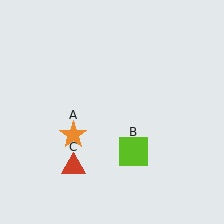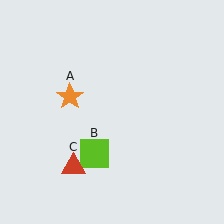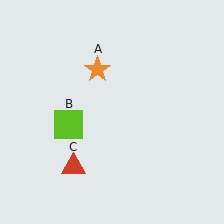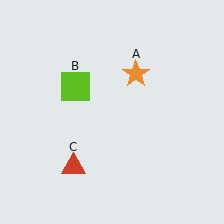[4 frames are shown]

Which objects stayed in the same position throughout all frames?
Red triangle (object C) remained stationary.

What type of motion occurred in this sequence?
The orange star (object A), lime square (object B) rotated clockwise around the center of the scene.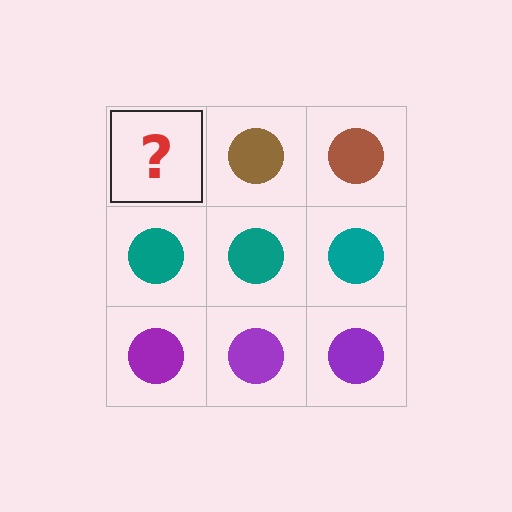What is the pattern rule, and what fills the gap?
The rule is that each row has a consistent color. The gap should be filled with a brown circle.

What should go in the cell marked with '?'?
The missing cell should contain a brown circle.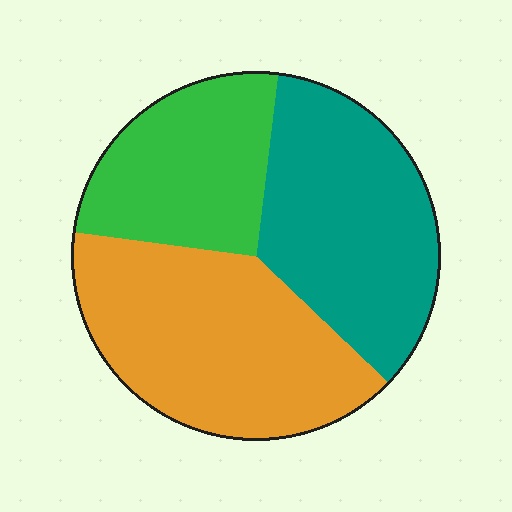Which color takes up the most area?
Orange, at roughly 40%.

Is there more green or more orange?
Orange.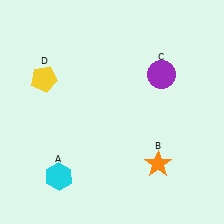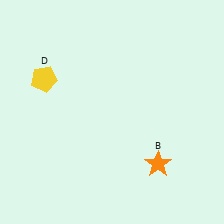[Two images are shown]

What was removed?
The cyan hexagon (A), the purple circle (C) were removed in Image 2.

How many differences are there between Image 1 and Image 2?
There are 2 differences between the two images.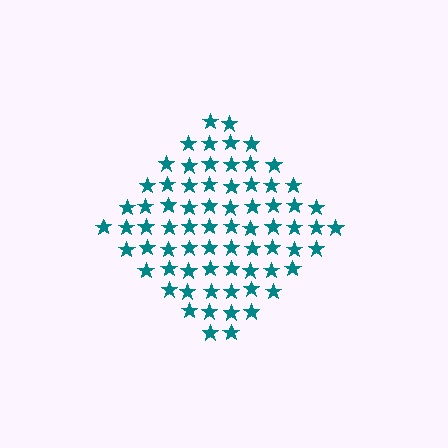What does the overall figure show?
The overall figure shows a diamond.